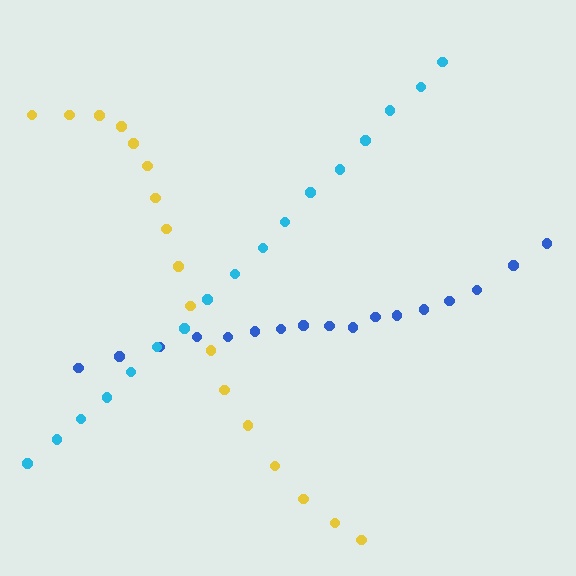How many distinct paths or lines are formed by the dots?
There are 3 distinct paths.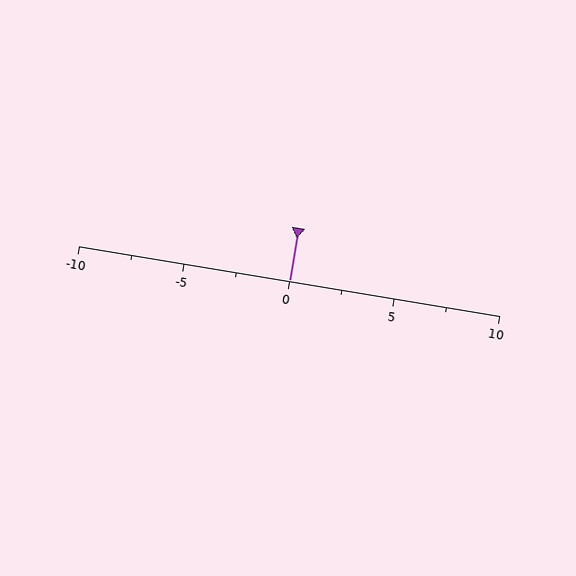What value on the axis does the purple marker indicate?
The marker indicates approximately 0.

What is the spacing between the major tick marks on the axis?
The major ticks are spaced 5 apart.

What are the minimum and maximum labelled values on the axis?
The axis runs from -10 to 10.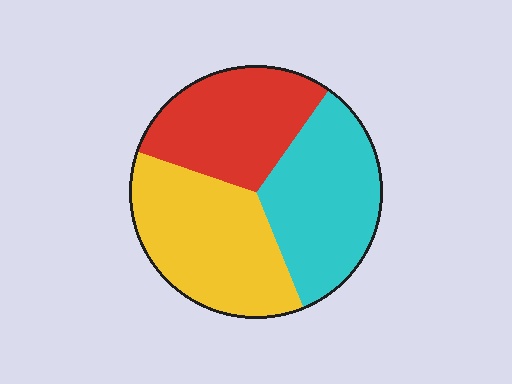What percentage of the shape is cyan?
Cyan takes up between a quarter and a half of the shape.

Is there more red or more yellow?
Yellow.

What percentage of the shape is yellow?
Yellow takes up between a third and a half of the shape.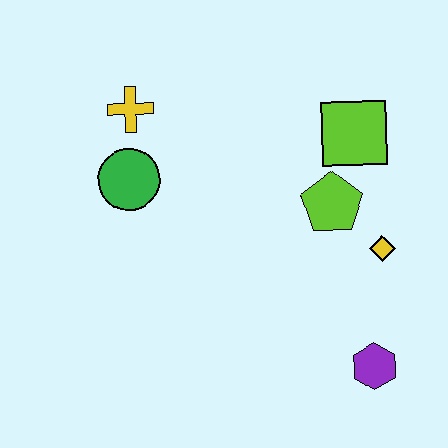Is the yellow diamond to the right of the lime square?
Yes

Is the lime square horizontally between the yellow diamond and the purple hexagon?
No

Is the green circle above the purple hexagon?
Yes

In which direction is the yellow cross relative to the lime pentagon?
The yellow cross is to the left of the lime pentagon.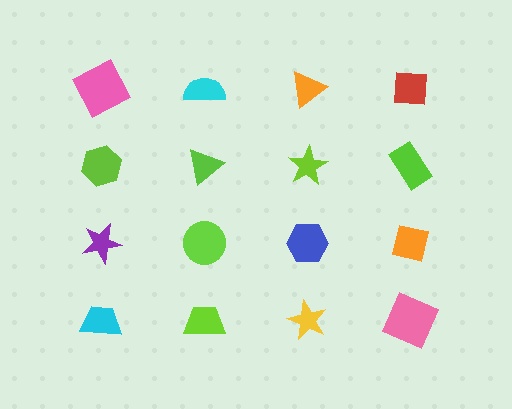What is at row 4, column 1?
A cyan trapezoid.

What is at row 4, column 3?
A yellow star.